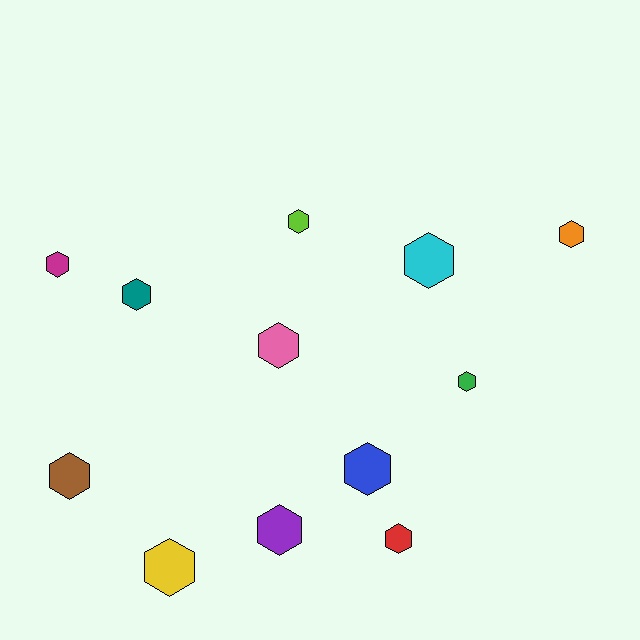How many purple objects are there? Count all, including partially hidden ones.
There is 1 purple object.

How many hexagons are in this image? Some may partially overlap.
There are 12 hexagons.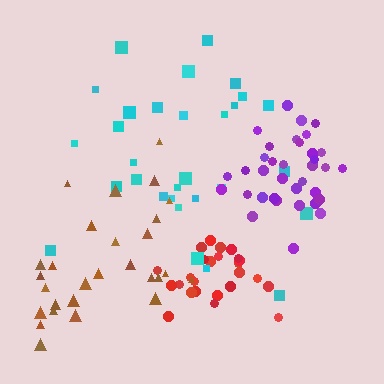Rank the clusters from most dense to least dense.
purple, red, cyan, brown.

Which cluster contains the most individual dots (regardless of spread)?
Purple (35).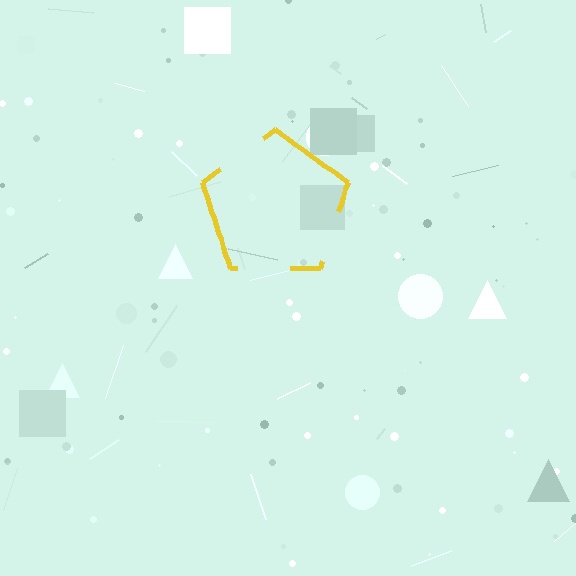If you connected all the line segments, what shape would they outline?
They would outline a pentagon.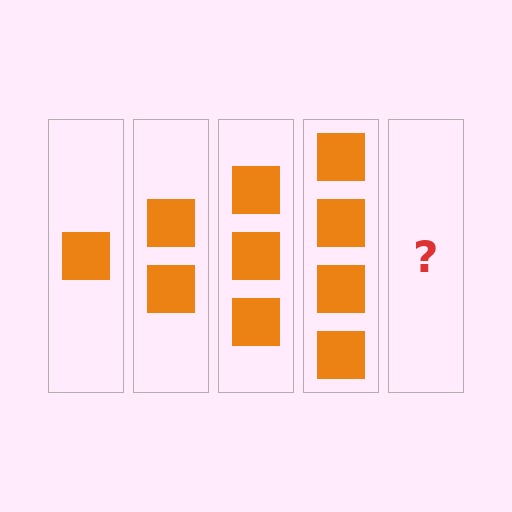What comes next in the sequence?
The next element should be 5 squares.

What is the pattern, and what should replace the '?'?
The pattern is that each step adds one more square. The '?' should be 5 squares.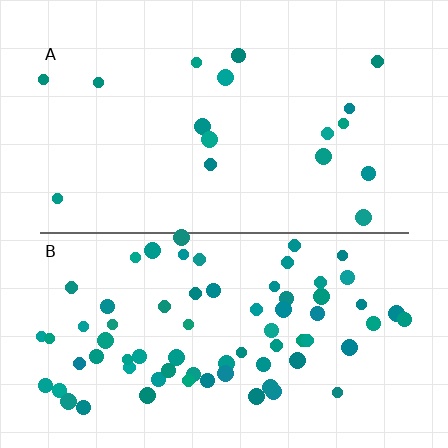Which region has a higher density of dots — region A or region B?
B (the bottom).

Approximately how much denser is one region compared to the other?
Approximately 4.2× — region B over region A.